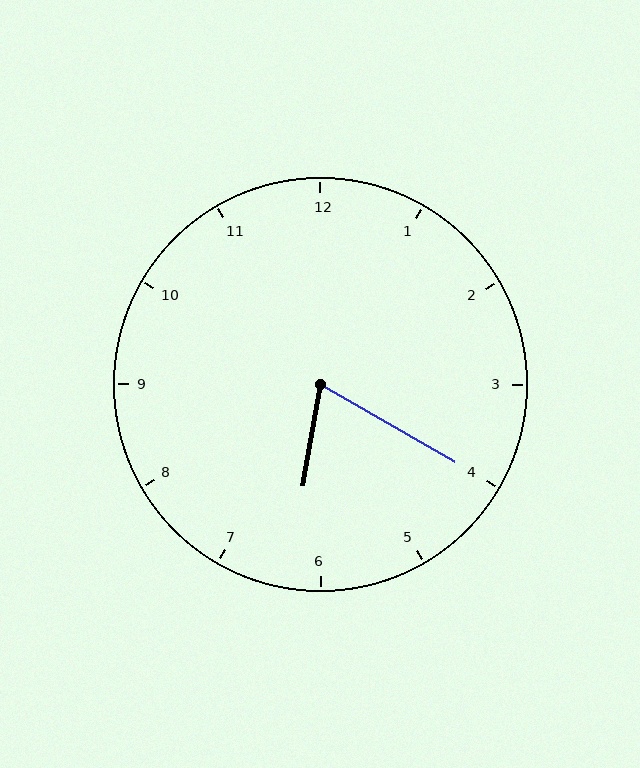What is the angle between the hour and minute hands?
Approximately 70 degrees.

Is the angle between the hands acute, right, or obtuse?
It is acute.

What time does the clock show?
6:20.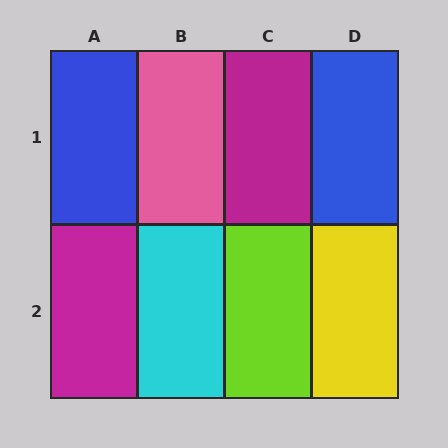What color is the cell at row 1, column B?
Pink.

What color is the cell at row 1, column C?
Magenta.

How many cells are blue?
2 cells are blue.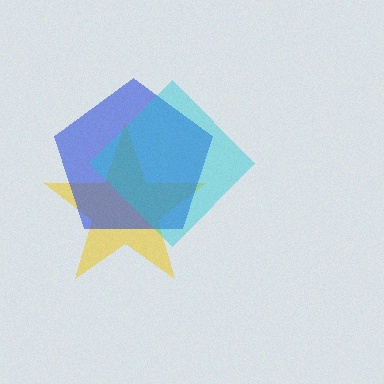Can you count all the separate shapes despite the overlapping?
Yes, there are 3 separate shapes.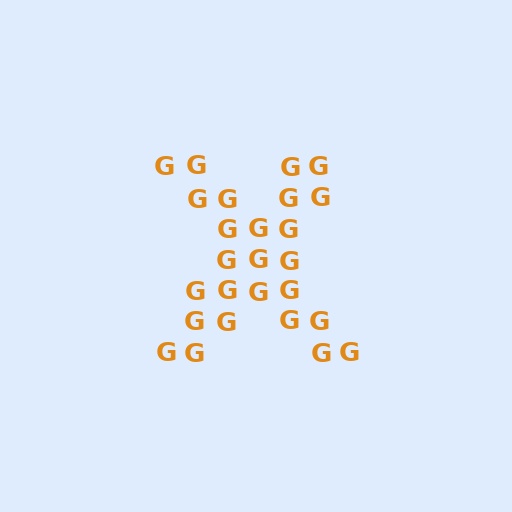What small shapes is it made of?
It is made of small letter G's.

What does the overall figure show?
The overall figure shows the letter X.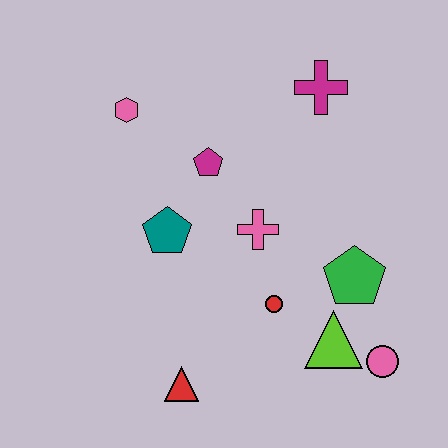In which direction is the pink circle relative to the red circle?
The pink circle is to the right of the red circle.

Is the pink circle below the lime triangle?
Yes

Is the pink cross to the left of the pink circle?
Yes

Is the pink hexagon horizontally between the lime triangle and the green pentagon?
No